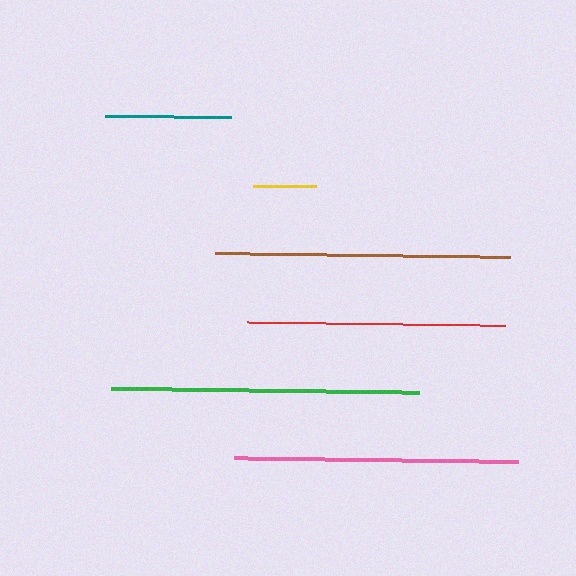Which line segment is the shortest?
The yellow line is the shortest at approximately 62 pixels.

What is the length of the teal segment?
The teal segment is approximately 126 pixels long.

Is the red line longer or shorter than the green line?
The green line is longer than the red line.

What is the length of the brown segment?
The brown segment is approximately 295 pixels long.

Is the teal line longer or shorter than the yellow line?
The teal line is longer than the yellow line.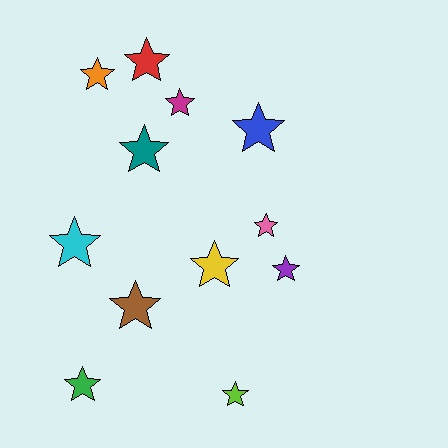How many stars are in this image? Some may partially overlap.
There are 12 stars.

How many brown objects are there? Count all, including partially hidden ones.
There is 1 brown object.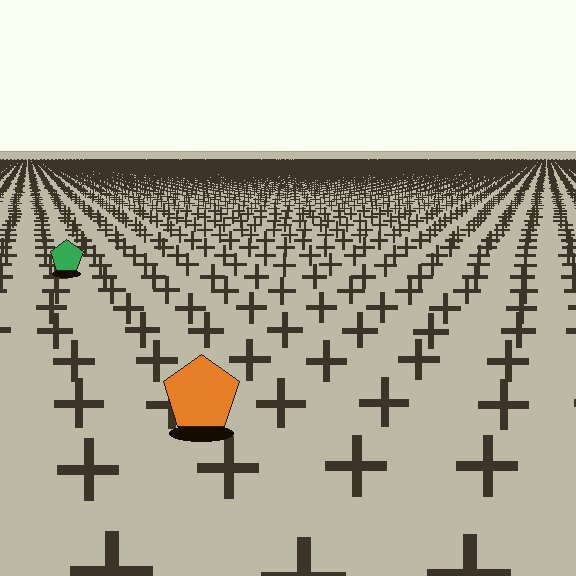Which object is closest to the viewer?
The orange pentagon is closest. The texture marks near it are larger and more spread out.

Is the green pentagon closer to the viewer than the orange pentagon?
No. The orange pentagon is closer — you can tell from the texture gradient: the ground texture is coarser near it.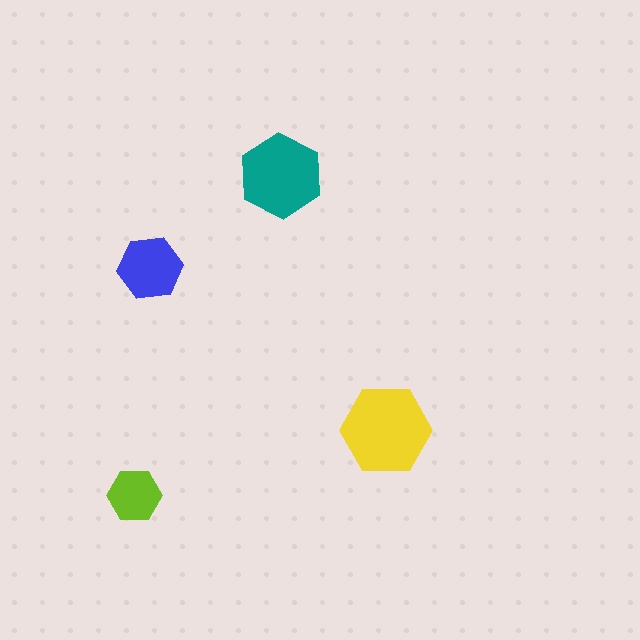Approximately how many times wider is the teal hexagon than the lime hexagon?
About 1.5 times wider.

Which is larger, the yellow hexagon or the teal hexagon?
The yellow one.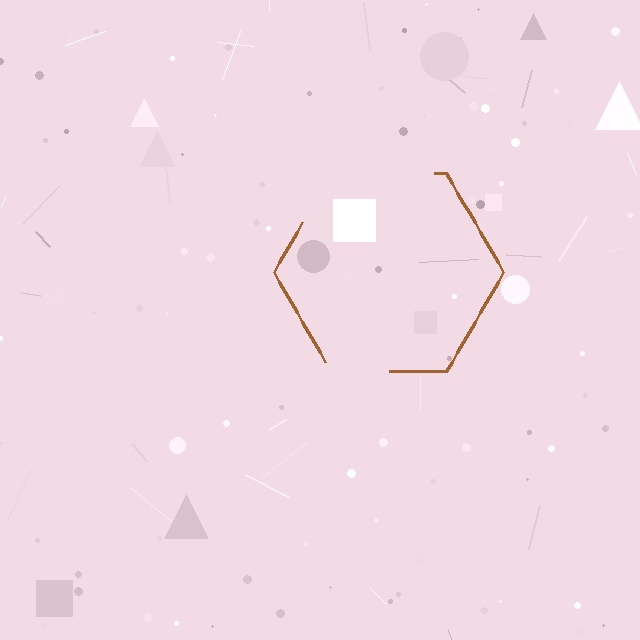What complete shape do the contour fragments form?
The contour fragments form a hexagon.